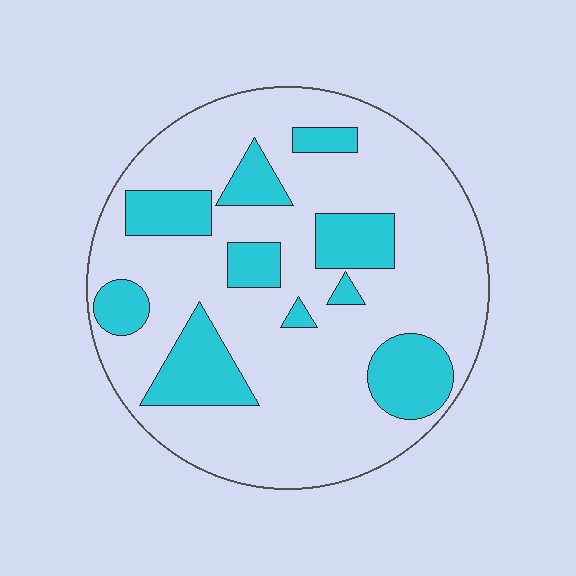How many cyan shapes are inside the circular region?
10.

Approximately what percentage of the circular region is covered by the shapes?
Approximately 25%.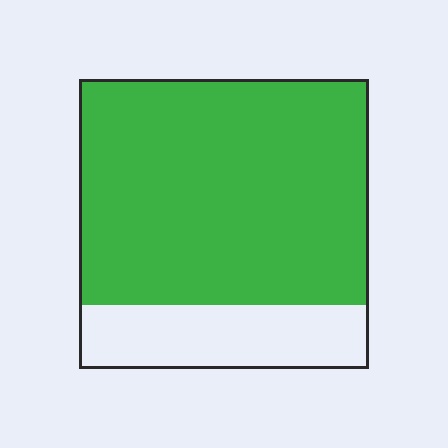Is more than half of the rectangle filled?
Yes.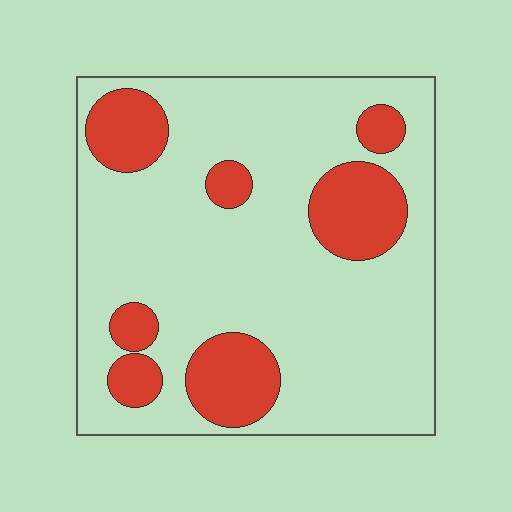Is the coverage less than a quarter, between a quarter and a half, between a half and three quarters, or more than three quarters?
Less than a quarter.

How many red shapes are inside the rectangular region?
7.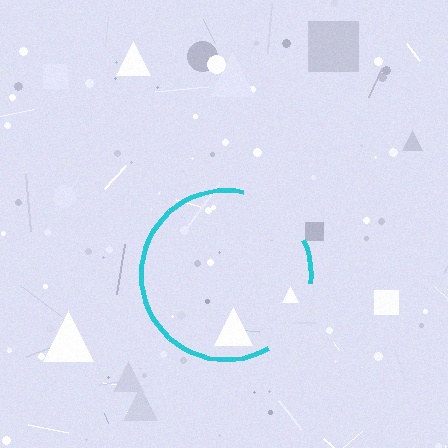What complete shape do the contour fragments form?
The contour fragments form a circle.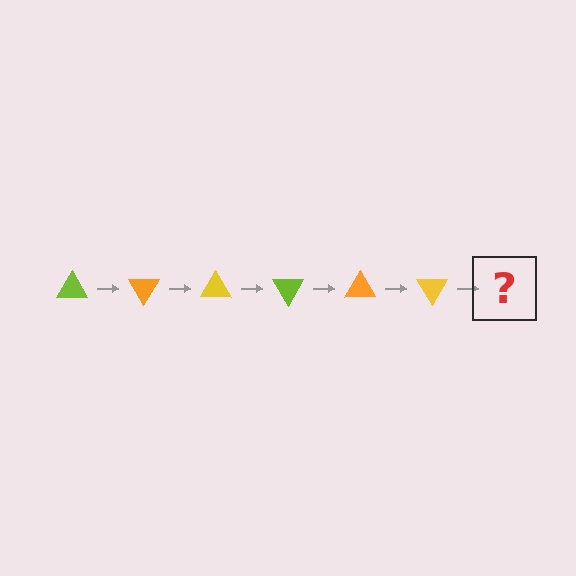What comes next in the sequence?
The next element should be a lime triangle, rotated 360 degrees from the start.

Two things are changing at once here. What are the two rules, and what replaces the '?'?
The two rules are that it rotates 60 degrees each step and the color cycles through lime, orange, and yellow. The '?' should be a lime triangle, rotated 360 degrees from the start.